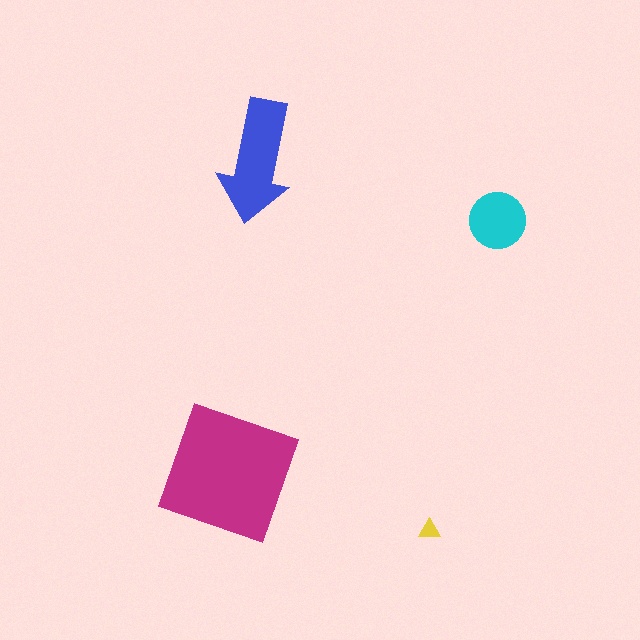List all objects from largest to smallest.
The magenta square, the blue arrow, the cyan circle, the yellow triangle.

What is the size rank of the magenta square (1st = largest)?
1st.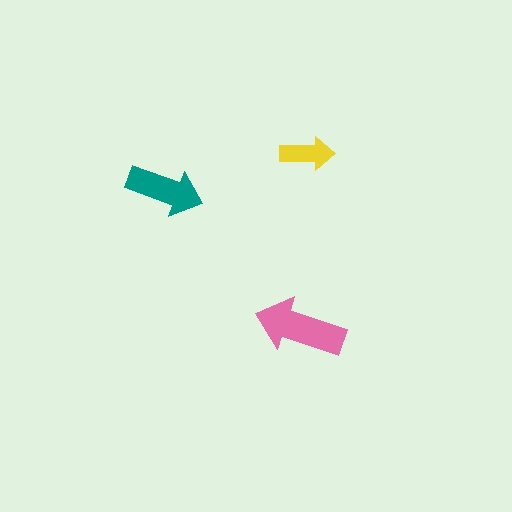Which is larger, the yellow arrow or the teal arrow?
The teal one.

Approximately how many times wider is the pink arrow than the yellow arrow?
About 1.5 times wider.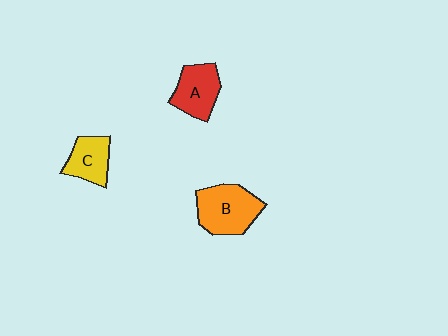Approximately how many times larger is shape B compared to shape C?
Approximately 1.5 times.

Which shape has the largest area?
Shape B (orange).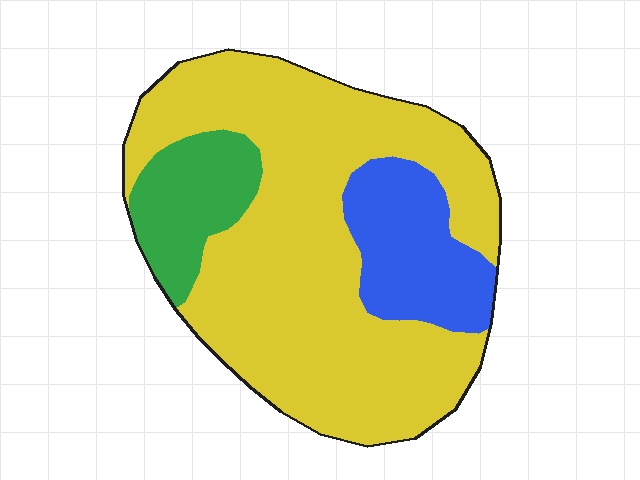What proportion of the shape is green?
Green takes up less than a quarter of the shape.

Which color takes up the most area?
Yellow, at roughly 70%.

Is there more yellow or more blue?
Yellow.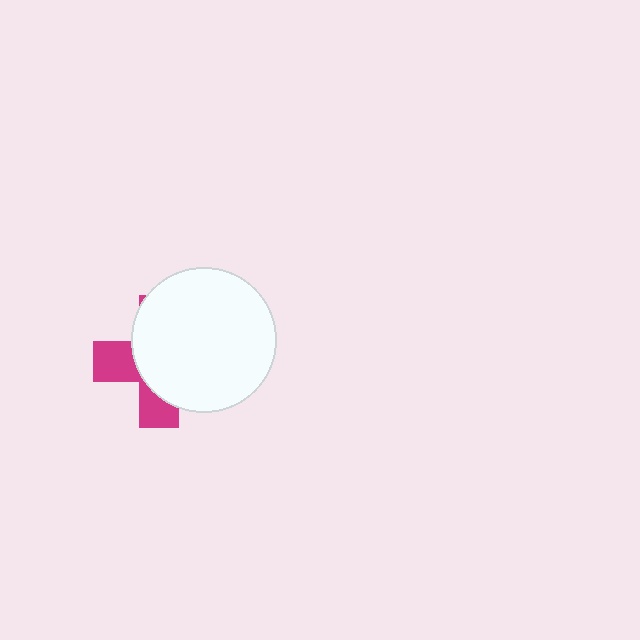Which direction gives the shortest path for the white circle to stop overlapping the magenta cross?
Moving right gives the shortest separation.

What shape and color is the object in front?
The object in front is a white circle.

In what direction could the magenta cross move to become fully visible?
The magenta cross could move left. That would shift it out from behind the white circle entirely.